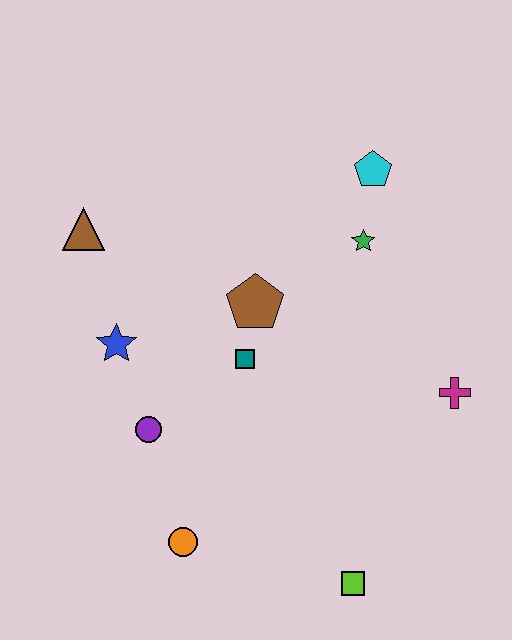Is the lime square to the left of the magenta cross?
Yes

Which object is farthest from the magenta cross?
The brown triangle is farthest from the magenta cross.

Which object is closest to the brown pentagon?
The teal square is closest to the brown pentagon.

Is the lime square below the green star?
Yes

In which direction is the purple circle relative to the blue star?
The purple circle is below the blue star.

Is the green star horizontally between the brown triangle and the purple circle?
No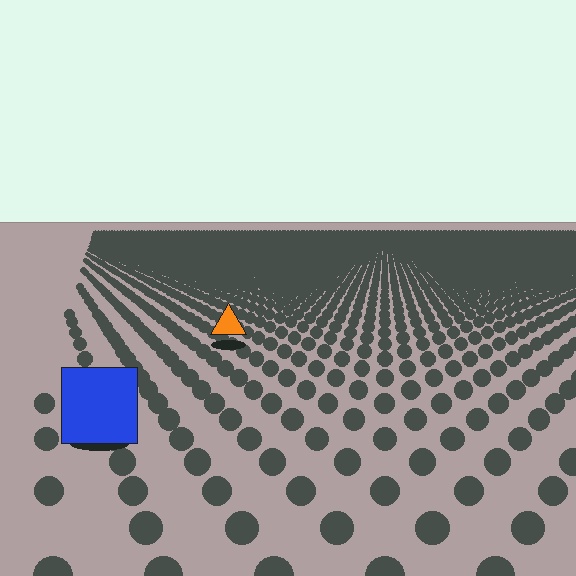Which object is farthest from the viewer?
The orange triangle is farthest from the viewer. It appears smaller and the ground texture around it is denser.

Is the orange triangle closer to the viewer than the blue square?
No. The blue square is closer — you can tell from the texture gradient: the ground texture is coarser near it.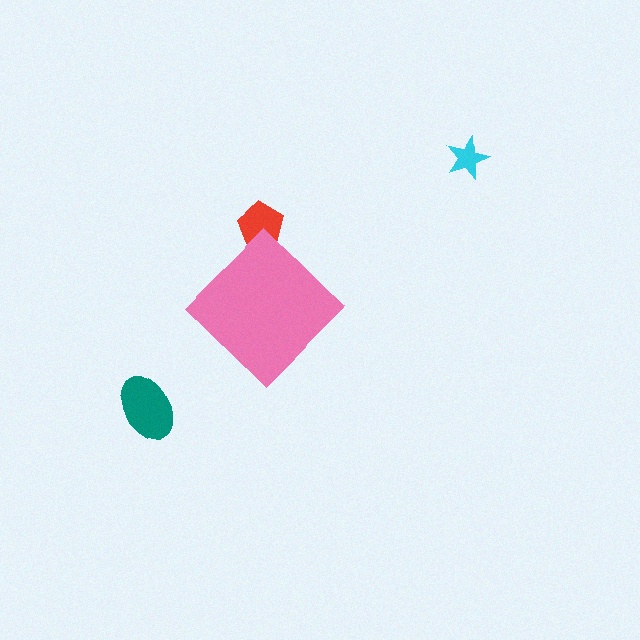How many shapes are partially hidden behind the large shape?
1 shape is partially hidden.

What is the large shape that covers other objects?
A pink diamond.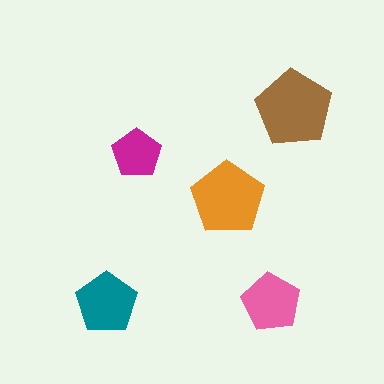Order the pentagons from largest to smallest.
the brown one, the orange one, the teal one, the pink one, the magenta one.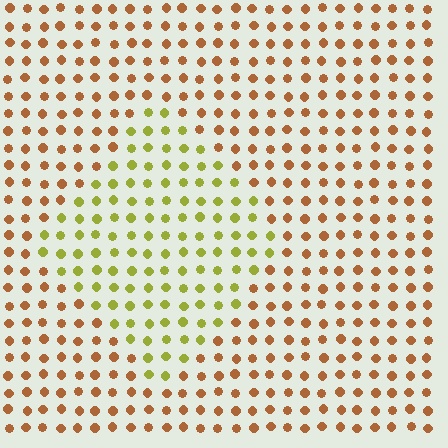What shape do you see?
I see a diamond.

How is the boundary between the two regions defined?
The boundary is defined purely by a slight shift in hue (about 47 degrees). Spacing, size, and orientation are identical on both sides.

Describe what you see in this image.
The image is filled with small brown elements in a uniform arrangement. A diamond-shaped region is visible where the elements are tinted to a slightly different hue, forming a subtle color boundary.